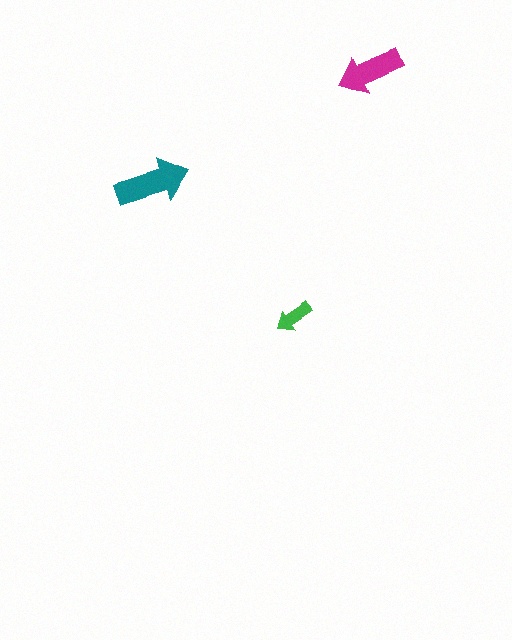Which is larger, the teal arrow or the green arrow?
The teal one.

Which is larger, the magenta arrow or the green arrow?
The magenta one.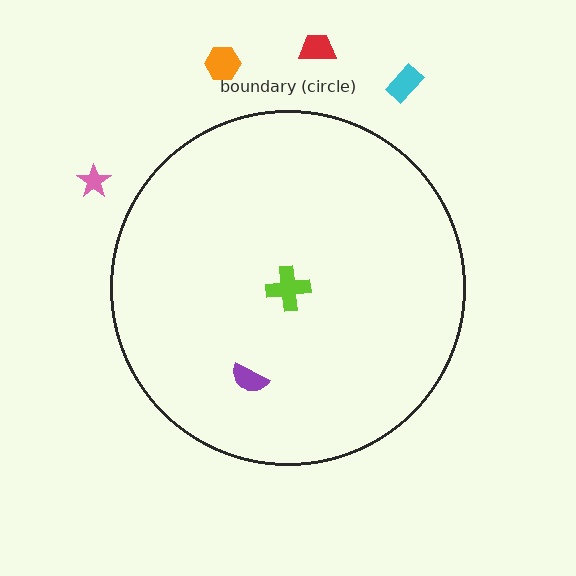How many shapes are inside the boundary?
2 inside, 4 outside.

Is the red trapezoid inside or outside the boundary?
Outside.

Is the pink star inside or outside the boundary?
Outside.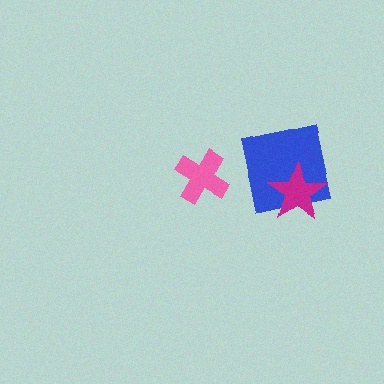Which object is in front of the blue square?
The magenta star is in front of the blue square.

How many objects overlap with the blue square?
1 object overlaps with the blue square.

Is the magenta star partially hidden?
No, no other shape covers it.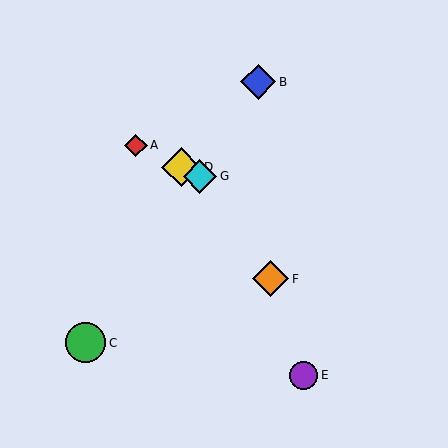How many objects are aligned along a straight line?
3 objects (A, D, G) are aligned along a straight line.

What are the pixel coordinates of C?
Object C is at (86, 343).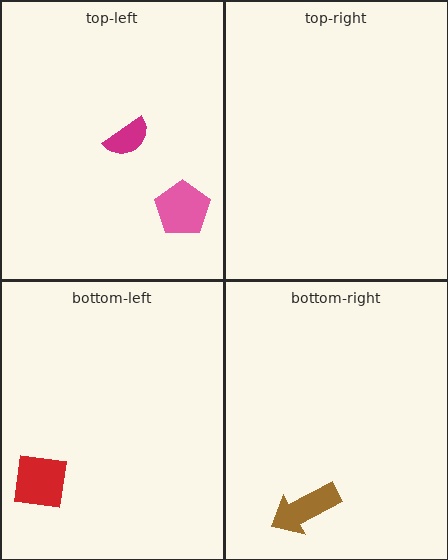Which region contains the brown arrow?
The bottom-right region.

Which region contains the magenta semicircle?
The top-left region.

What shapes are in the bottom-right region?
The brown arrow.